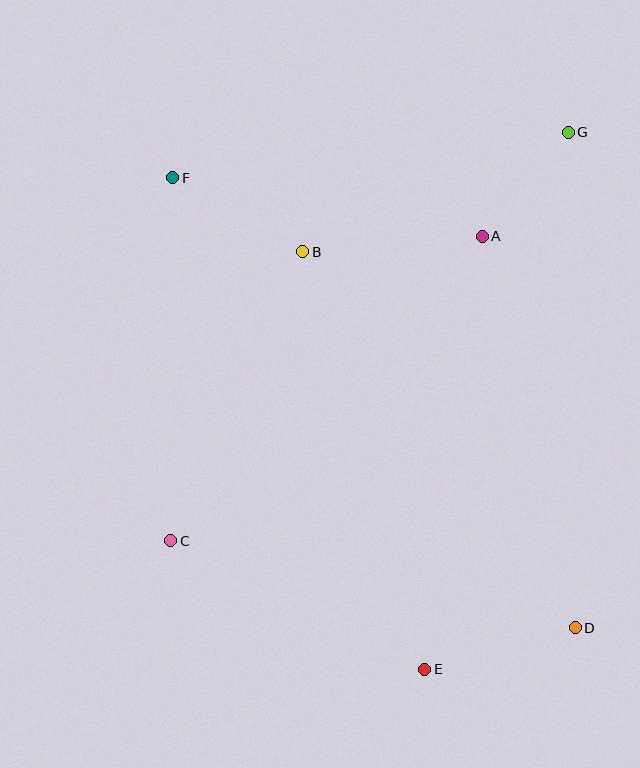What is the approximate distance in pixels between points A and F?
The distance between A and F is approximately 315 pixels.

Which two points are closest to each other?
Points A and G are closest to each other.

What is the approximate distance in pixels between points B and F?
The distance between B and F is approximately 149 pixels.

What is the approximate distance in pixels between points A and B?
The distance between A and B is approximately 181 pixels.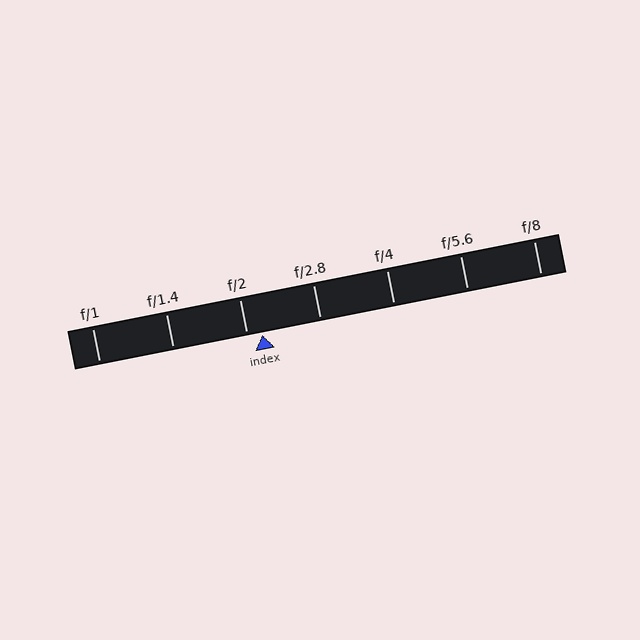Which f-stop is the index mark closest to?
The index mark is closest to f/2.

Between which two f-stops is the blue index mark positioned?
The index mark is between f/2 and f/2.8.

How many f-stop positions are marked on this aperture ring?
There are 7 f-stop positions marked.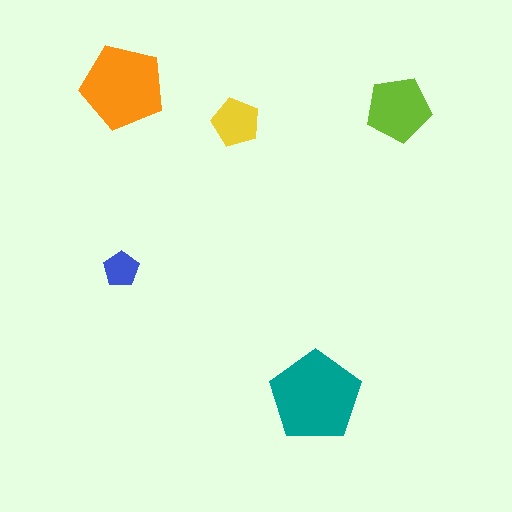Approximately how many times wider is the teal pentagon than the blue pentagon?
About 2.5 times wider.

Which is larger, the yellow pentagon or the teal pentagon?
The teal one.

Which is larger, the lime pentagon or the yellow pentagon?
The lime one.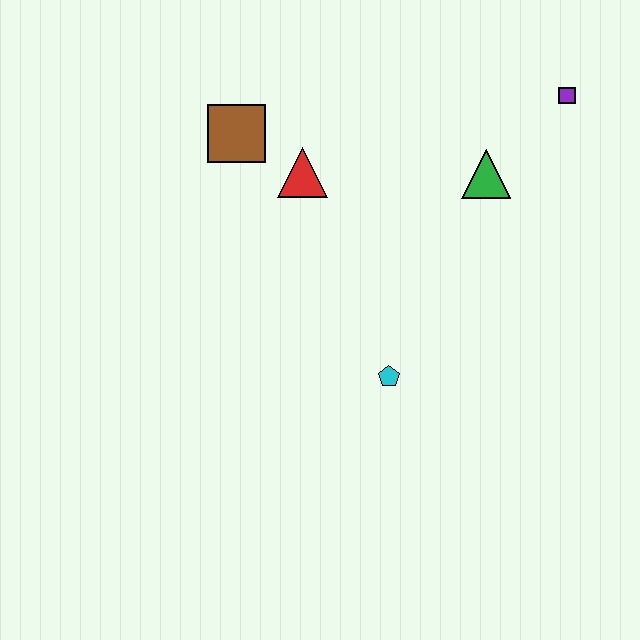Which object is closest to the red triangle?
The brown square is closest to the red triangle.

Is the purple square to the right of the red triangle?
Yes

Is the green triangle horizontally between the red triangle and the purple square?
Yes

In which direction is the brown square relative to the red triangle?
The brown square is to the left of the red triangle.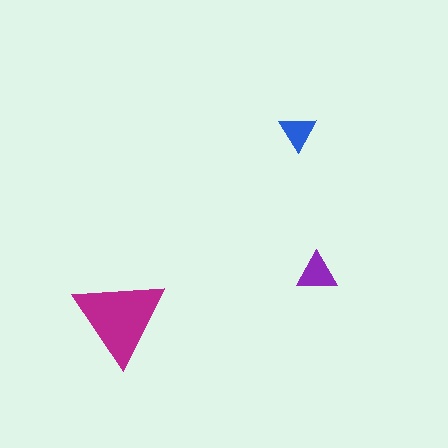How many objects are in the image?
There are 3 objects in the image.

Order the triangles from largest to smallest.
the magenta one, the purple one, the blue one.